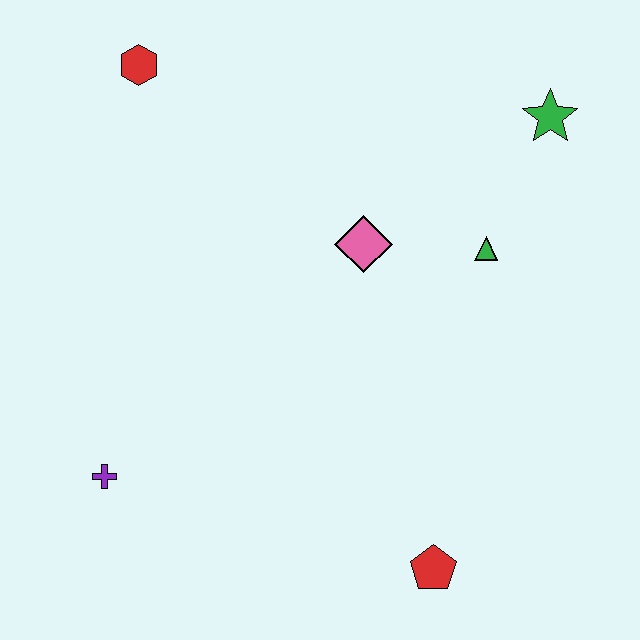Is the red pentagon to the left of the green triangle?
Yes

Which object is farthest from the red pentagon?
The red hexagon is farthest from the red pentagon.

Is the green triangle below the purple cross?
No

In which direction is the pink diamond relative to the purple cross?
The pink diamond is to the right of the purple cross.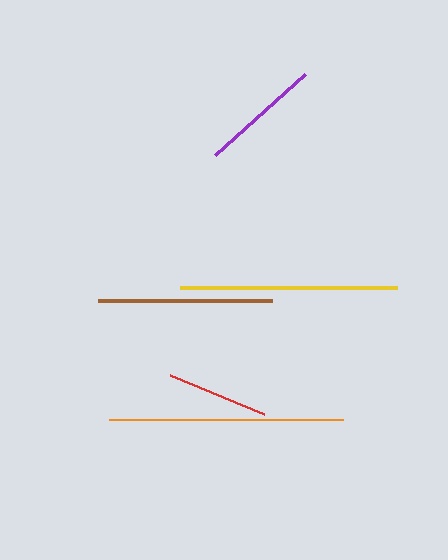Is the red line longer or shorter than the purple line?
The purple line is longer than the red line.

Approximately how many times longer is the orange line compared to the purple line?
The orange line is approximately 1.9 times the length of the purple line.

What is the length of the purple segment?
The purple segment is approximately 122 pixels long.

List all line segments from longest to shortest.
From longest to shortest: orange, yellow, brown, purple, red.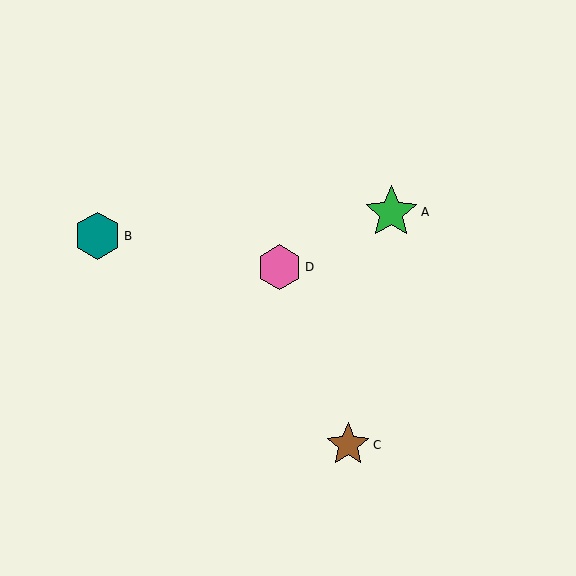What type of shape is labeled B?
Shape B is a teal hexagon.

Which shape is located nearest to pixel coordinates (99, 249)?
The teal hexagon (labeled B) at (97, 236) is nearest to that location.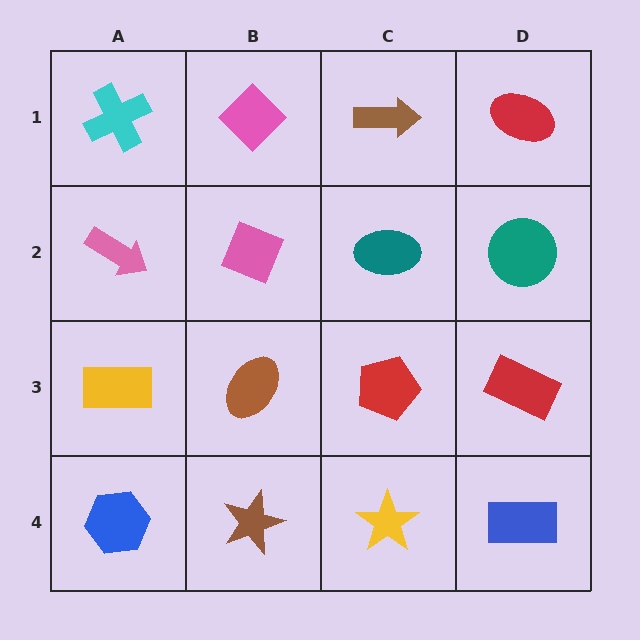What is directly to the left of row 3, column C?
A brown ellipse.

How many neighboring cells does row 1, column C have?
3.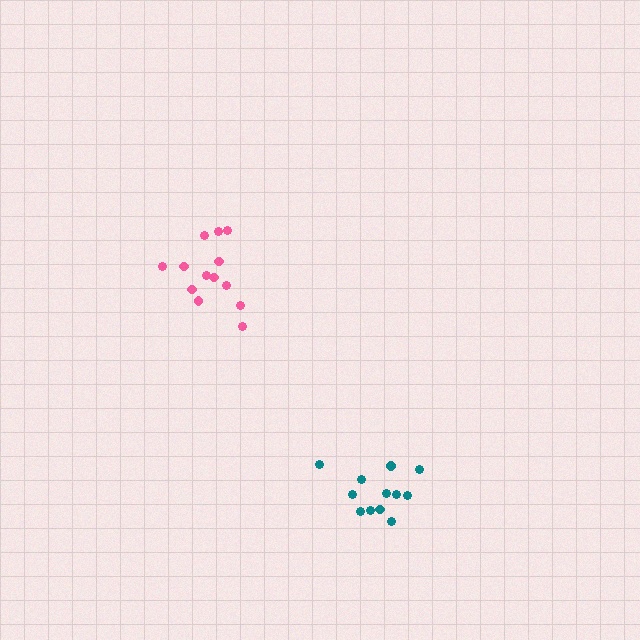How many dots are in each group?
Group 1: 12 dots, Group 2: 13 dots (25 total).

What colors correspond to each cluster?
The clusters are colored: teal, pink.